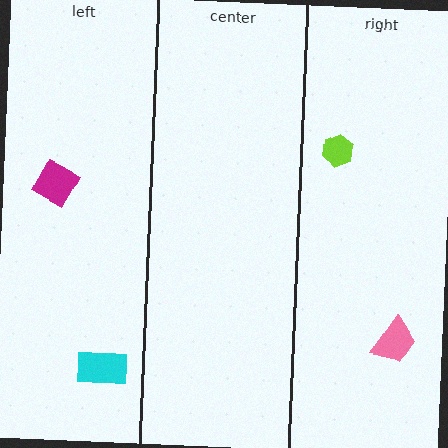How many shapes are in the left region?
2.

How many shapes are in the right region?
2.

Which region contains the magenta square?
The left region.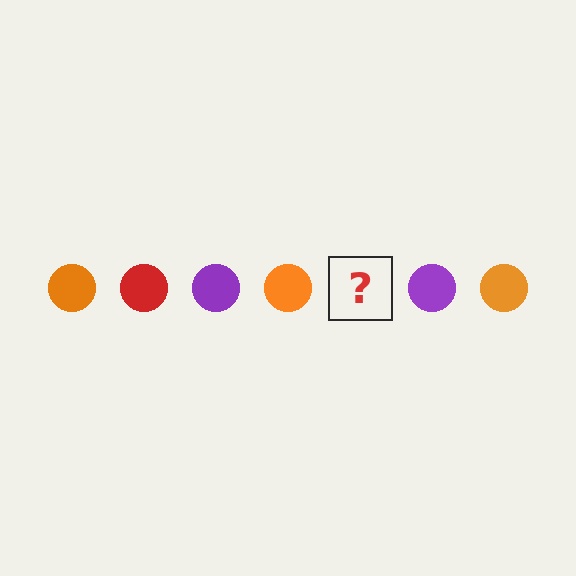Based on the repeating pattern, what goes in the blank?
The blank should be a red circle.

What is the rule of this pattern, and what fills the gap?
The rule is that the pattern cycles through orange, red, purple circles. The gap should be filled with a red circle.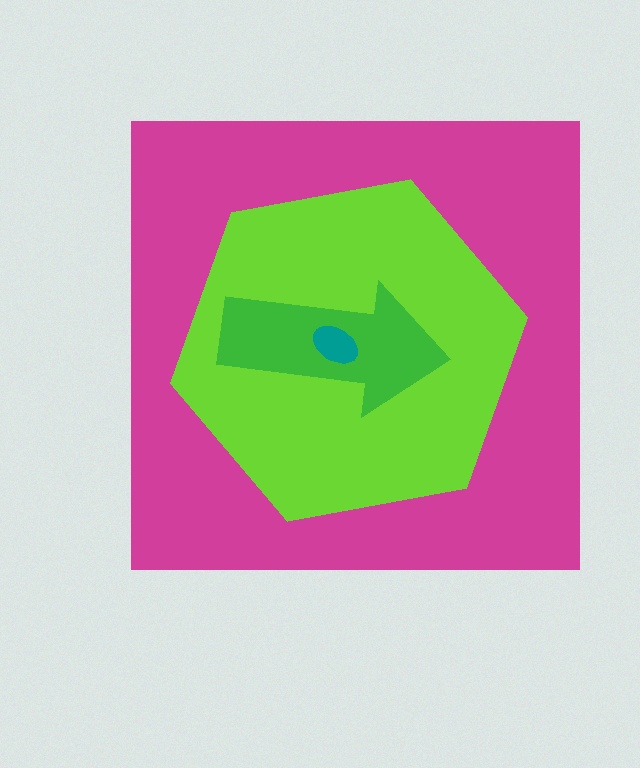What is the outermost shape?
The magenta square.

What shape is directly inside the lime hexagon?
The green arrow.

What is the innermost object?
The teal ellipse.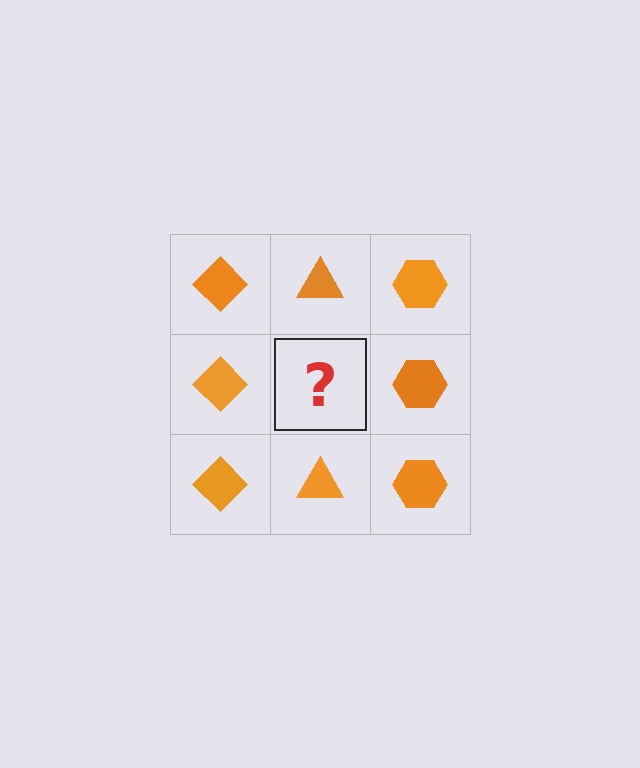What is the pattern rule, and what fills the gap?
The rule is that each column has a consistent shape. The gap should be filled with an orange triangle.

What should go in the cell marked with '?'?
The missing cell should contain an orange triangle.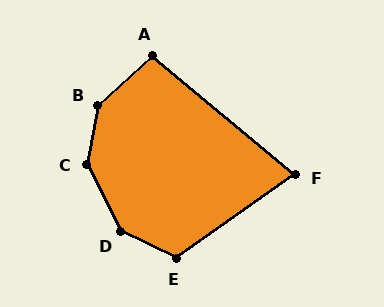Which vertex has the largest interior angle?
B, at approximately 143 degrees.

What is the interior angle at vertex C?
Approximately 143 degrees (obtuse).